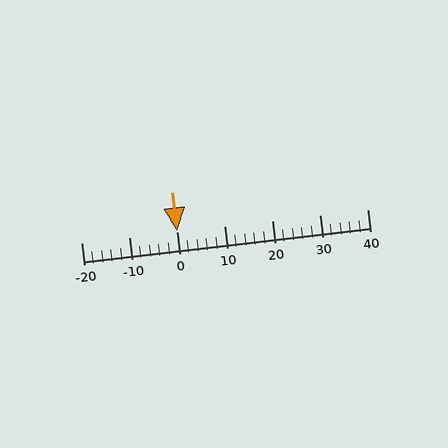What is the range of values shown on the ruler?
The ruler shows values from -20 to 40.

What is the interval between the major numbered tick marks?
The major tick marks are spaced 10 units apart.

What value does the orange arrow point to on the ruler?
The orange arrow points to approximately 0.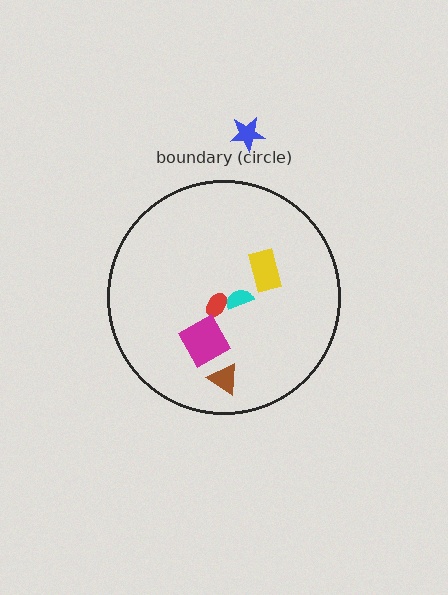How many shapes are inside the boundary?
5 inside, 1 outside.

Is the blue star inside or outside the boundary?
Outside.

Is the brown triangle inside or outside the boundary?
Inside.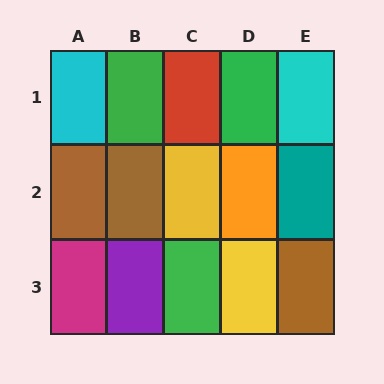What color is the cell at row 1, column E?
Cyan.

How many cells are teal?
1 cell is teal.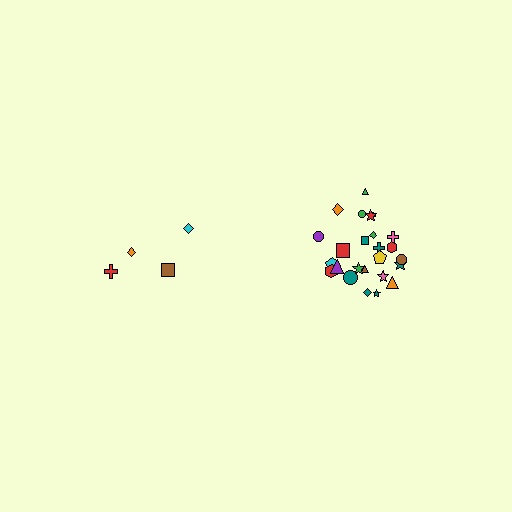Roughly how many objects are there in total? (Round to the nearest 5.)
Roughly 30 objects in total.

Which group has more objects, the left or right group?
The right group.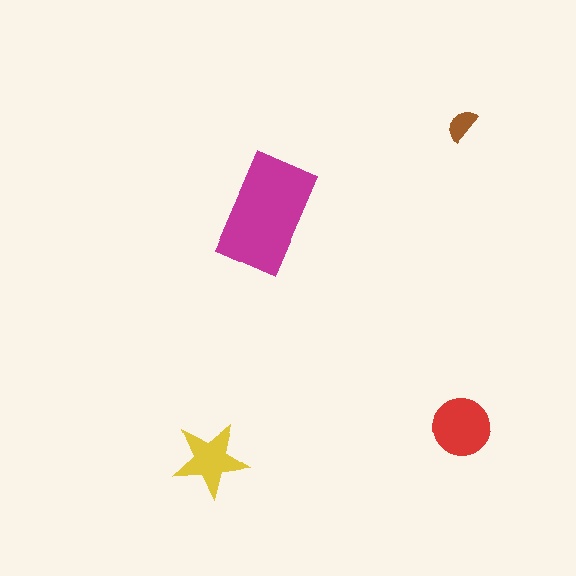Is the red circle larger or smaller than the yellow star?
Larger.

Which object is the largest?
The magenta rectangle.